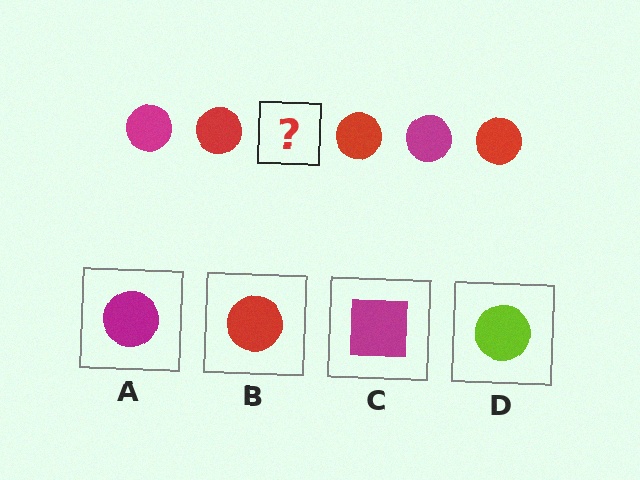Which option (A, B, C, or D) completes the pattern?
A.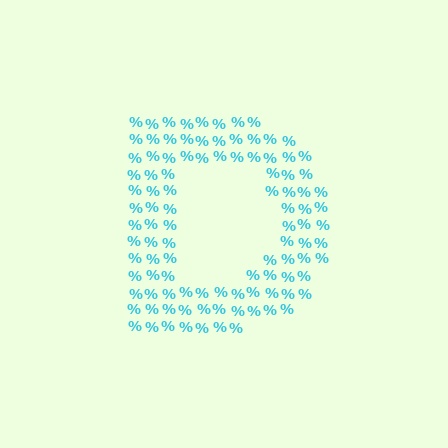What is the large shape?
The large shape is the letter D.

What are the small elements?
The small elements are percent signs.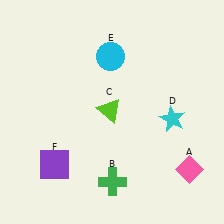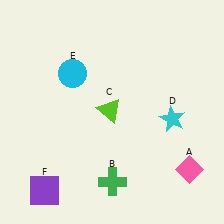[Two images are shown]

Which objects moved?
The objects that moved are: the cyan circle (E), the purple square (F).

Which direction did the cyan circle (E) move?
The cyan circle (E) moved left.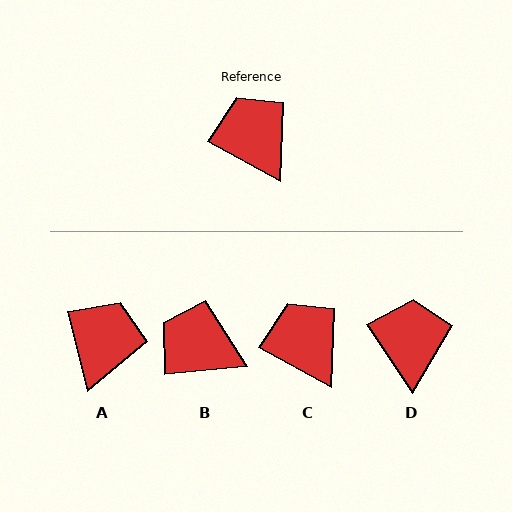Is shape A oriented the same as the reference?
No, it is off by about 48 degrees.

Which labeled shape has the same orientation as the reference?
C.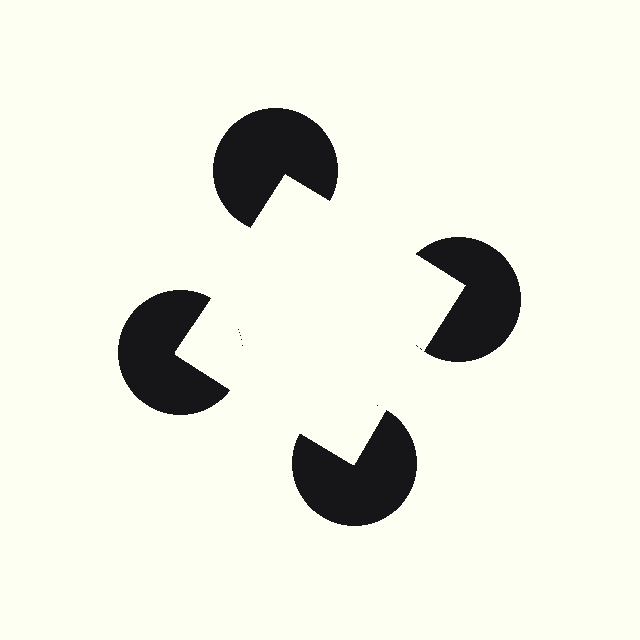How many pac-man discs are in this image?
There are 4 — one at each vertex of the illusory square.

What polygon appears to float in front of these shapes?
An illusory square — its edges are inferred from the aligned wedge cuts in the pac-man discs, not physically drawn.